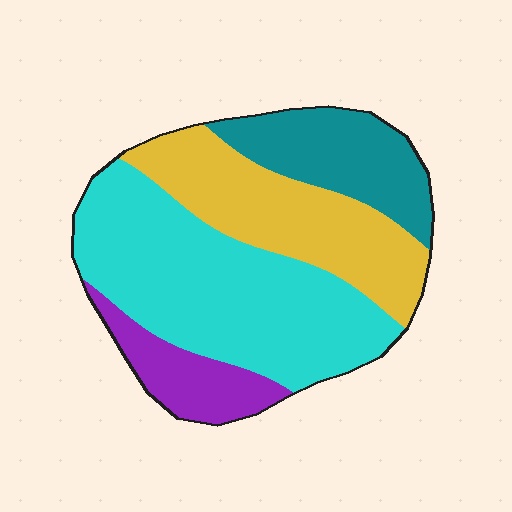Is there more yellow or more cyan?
Cyan.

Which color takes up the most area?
Cyan, at roughly 45%.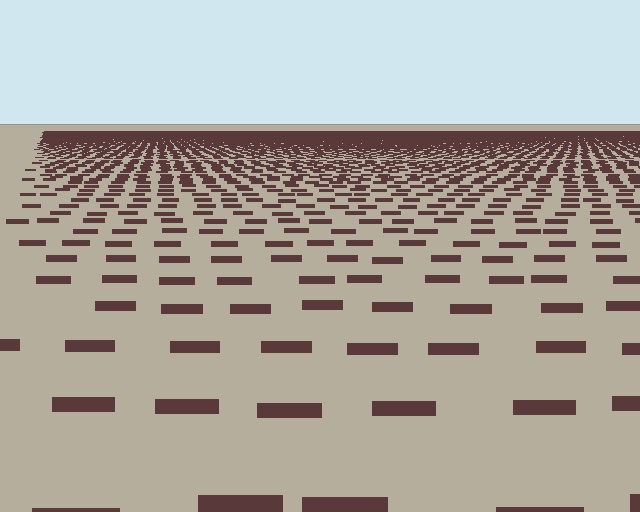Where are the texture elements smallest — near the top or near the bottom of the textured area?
Near the top.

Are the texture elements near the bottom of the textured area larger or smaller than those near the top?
Larger. Near the bottom, elements are closer to the viewer and appear at a bigger on-screen size.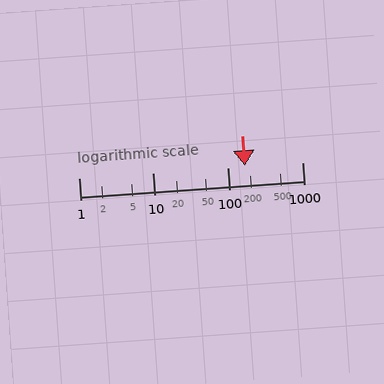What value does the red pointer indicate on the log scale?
The pointer indicates approximately 170.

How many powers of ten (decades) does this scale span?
The scale spans 3 decades, from 1 to 1000.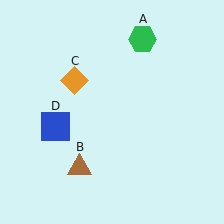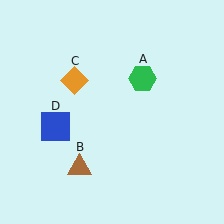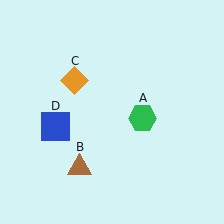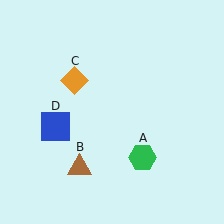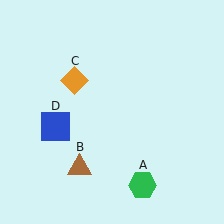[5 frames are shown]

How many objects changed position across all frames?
1 object changed position: green hexagon (object A).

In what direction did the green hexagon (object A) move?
The green hexagon (object A) moved down.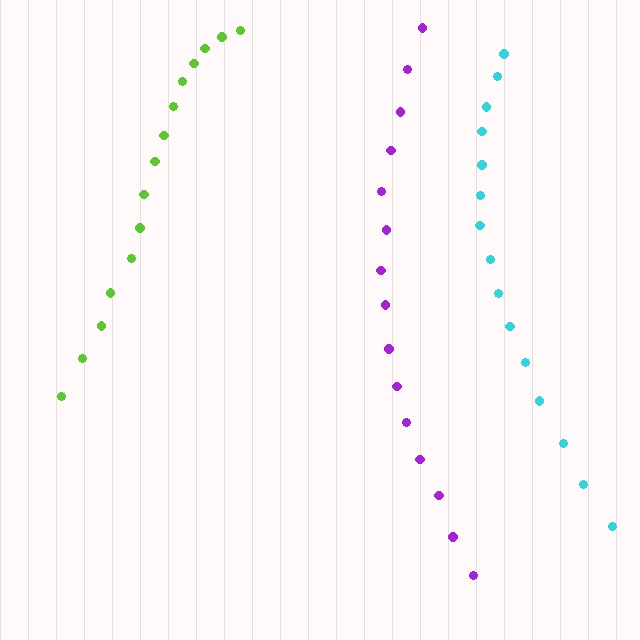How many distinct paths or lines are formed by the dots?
There are 3 distinct paths.